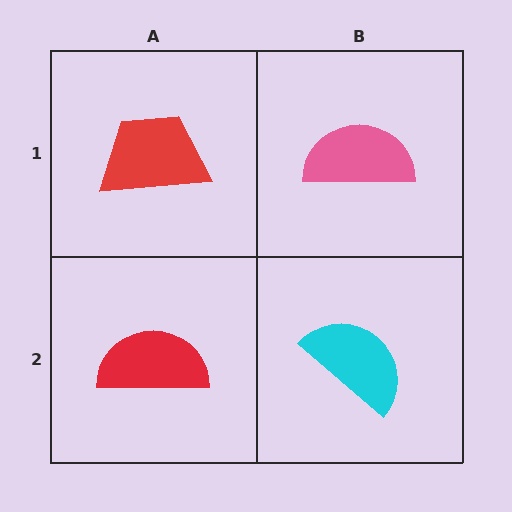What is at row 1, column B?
A pink semicircle.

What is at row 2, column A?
A red semicircle.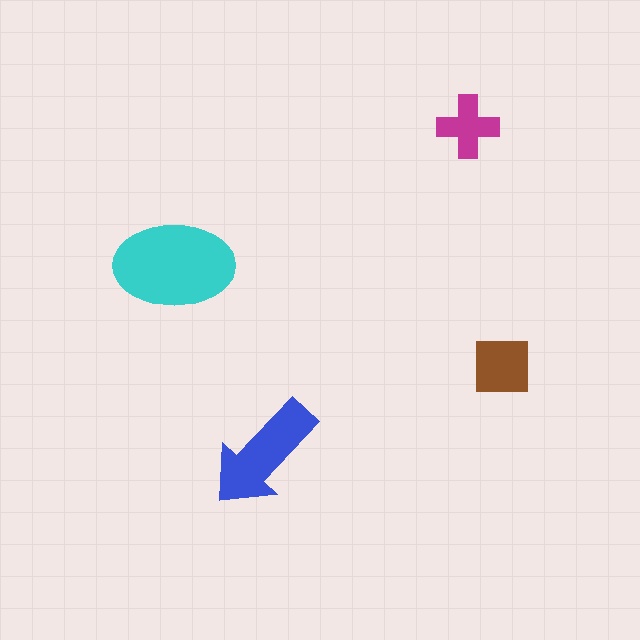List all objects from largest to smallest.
The cyan ellipse, the blue arrow, the brown square, the magenta cross.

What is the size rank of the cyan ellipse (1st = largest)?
1st.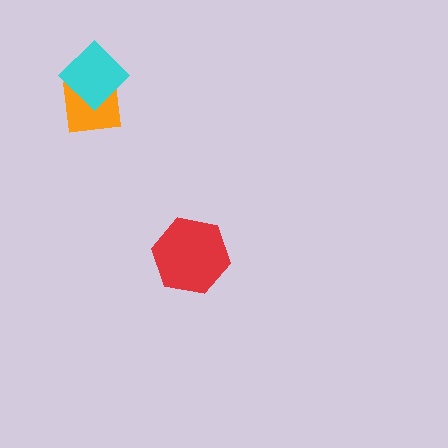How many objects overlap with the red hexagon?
0 objects overlap with the red hexagon.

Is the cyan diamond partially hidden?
No, no other shape covers it.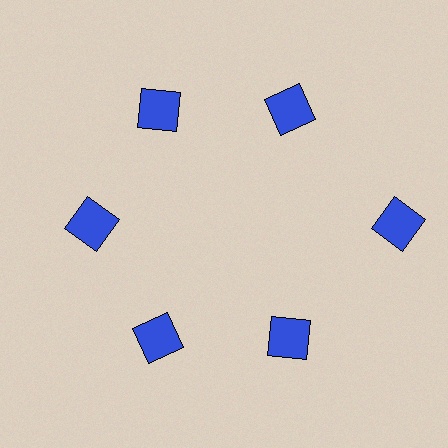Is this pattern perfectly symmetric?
No. The 6 blue squares are arranged in a ring, but one element near the 3 o'clock position is pushed outward from the center, breaking the 6-fold rotational symmetry.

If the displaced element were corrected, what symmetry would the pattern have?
It would have 6-fold rotational symmetry — the pattern would map onto itself every 60 degrees.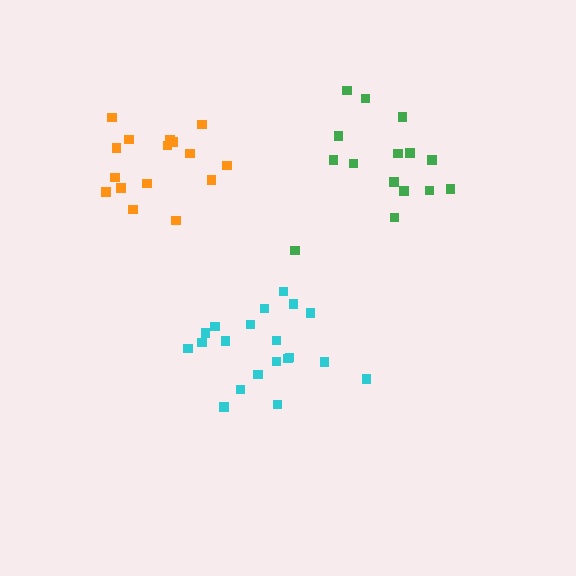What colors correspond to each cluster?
The clusters are colored: green, orange, cyan.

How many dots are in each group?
Group 1: 15 dots, Group 2: 16 dots, Group 3: 20 dots (51 total).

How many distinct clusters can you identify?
There are 3 distinct clusters.